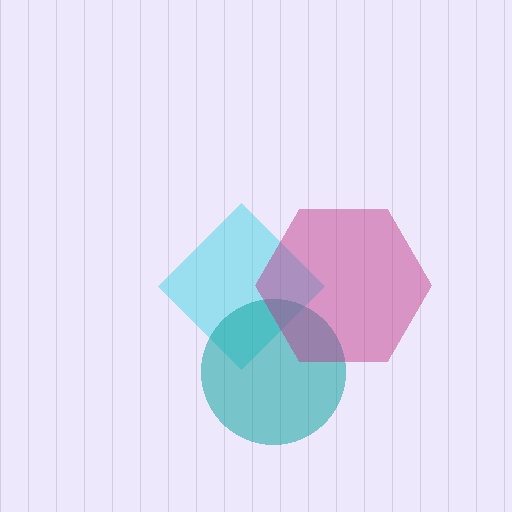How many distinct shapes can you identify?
There are 3 distinct shapes: a cyan diamond, a teal circle, a magenta hexagon.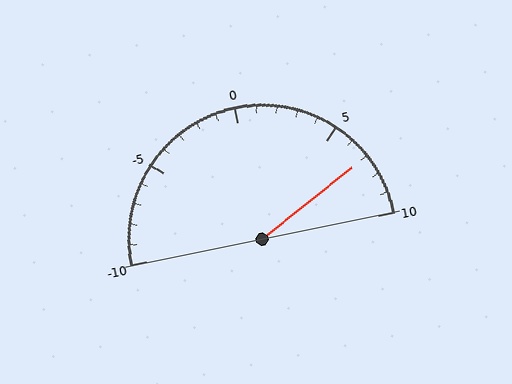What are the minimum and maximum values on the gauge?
The gauge ranges from -10 to 10.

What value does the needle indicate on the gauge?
The needle indicates approximately 7.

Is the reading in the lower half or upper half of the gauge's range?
The reading is in the upper half of the range (-10 to 10).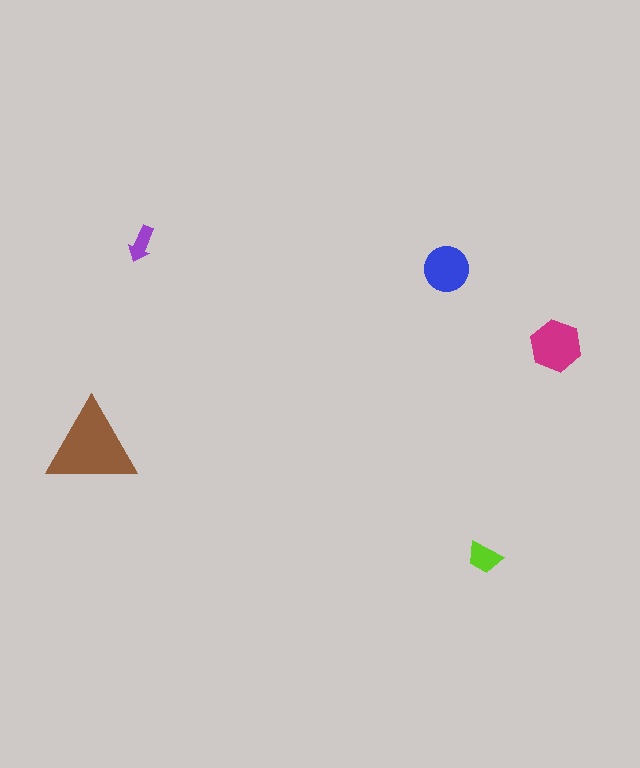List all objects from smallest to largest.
The purple arrow, the lime trapezoid, the blue circle, the magenta hexagon, the brown triangle.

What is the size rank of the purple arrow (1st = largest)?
5th.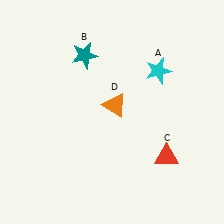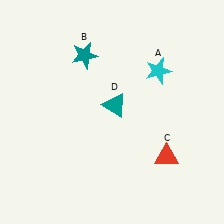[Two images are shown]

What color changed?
The triangle (D) changed from orange in Image 1 to teal in Image 2.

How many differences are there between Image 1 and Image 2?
There is 1 difference between the two images.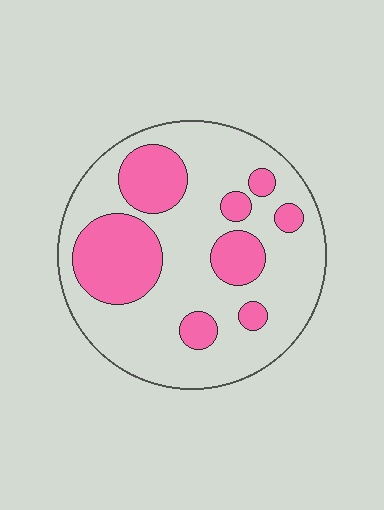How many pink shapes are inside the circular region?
8.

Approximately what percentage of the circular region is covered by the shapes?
Approximately 30%.